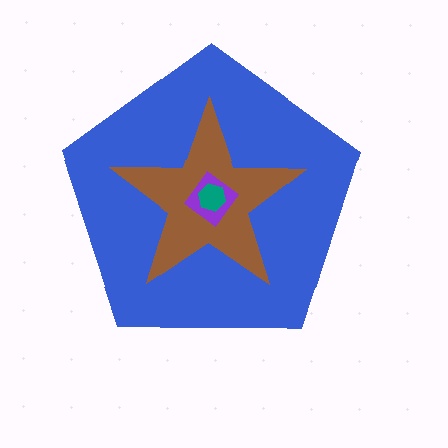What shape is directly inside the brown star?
The purple diamond.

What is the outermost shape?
The blue pentagon.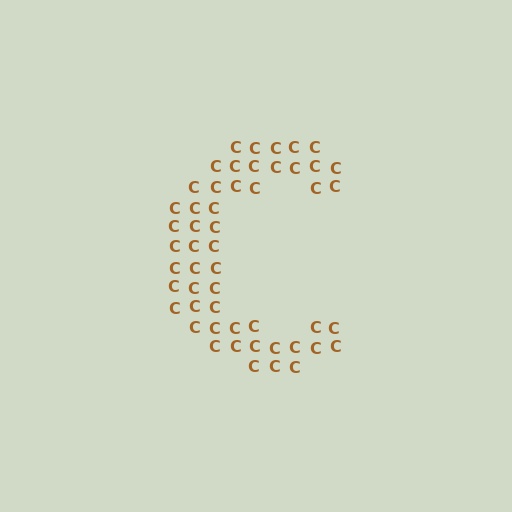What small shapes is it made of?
It is made of small letter C's.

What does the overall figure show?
The overall figure shows the letter C.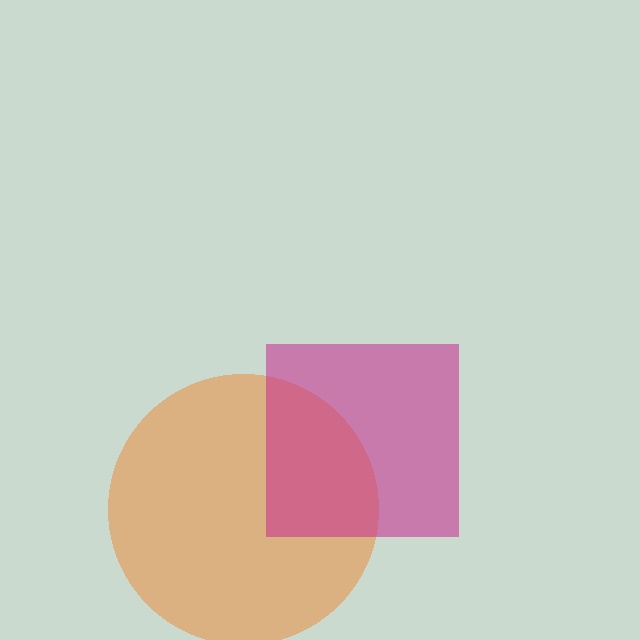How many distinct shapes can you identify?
There are 2 distinct shapes: an orange circle, a magenta square.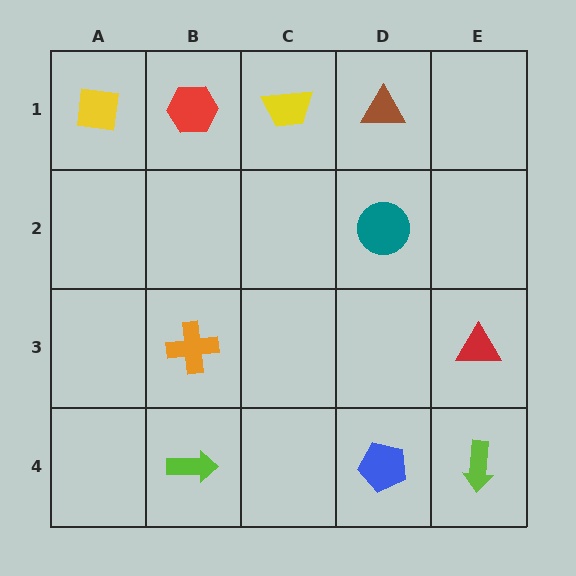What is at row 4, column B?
A lime arrow.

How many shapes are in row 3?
2 shapes.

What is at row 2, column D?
A teal circle.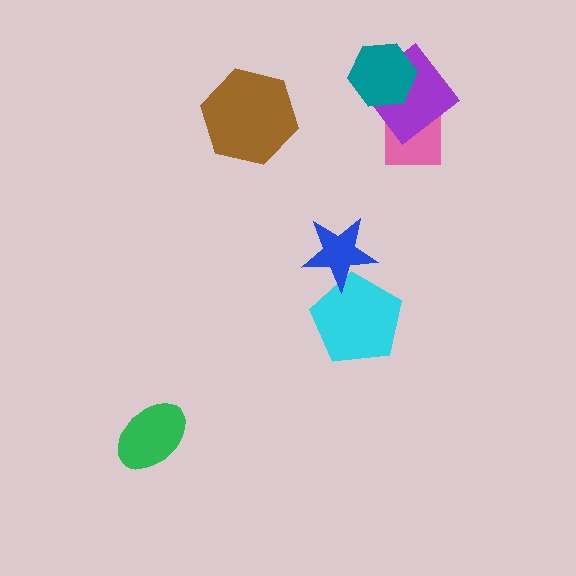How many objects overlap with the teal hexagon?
1 object overlaps with the teal hexagon.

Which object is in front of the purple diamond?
The teal hexagon is in front of the purple diamond.